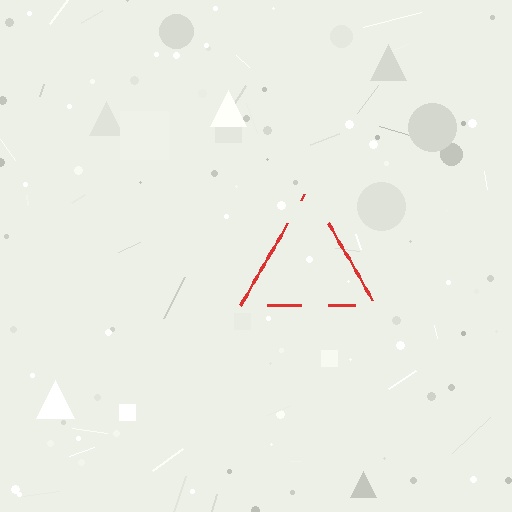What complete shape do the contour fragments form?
The contour fragments form a triangle.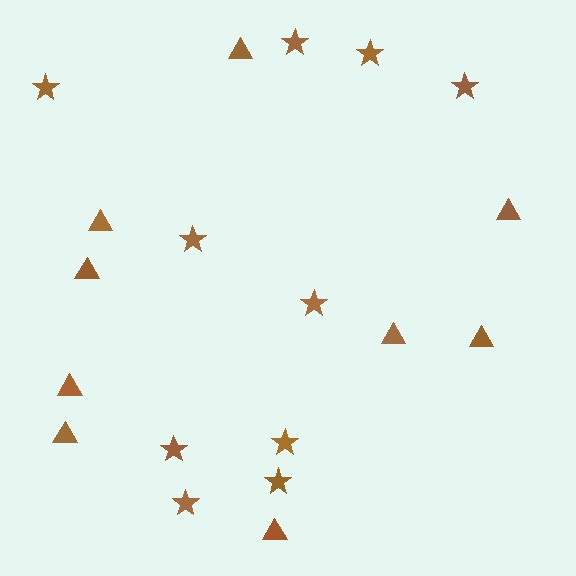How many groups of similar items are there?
There are 2 groups: one group of stars (10) and one group of triangles (9).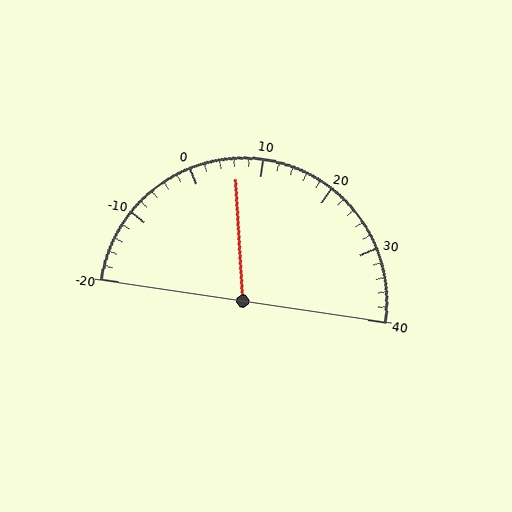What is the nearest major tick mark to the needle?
The nearest major tick mark is 10.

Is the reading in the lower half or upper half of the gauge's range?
The reading is in the lower half of the range (-20 to 40).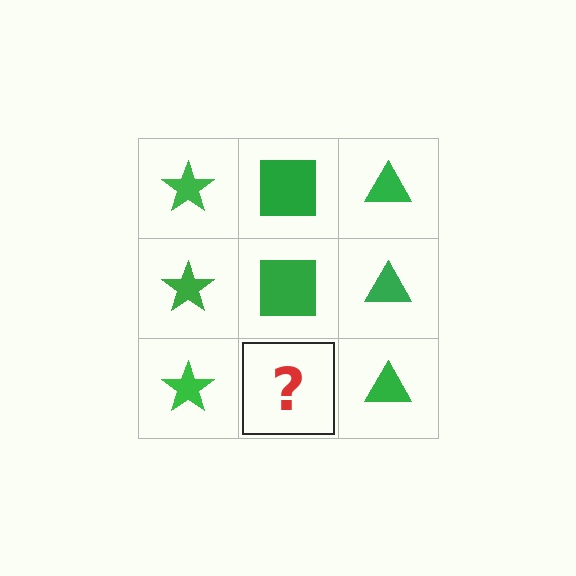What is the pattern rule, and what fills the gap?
The rule is that each column has a consistent shape. The gap should be filled with a green square.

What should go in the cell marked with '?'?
The missing cell should contain a green square.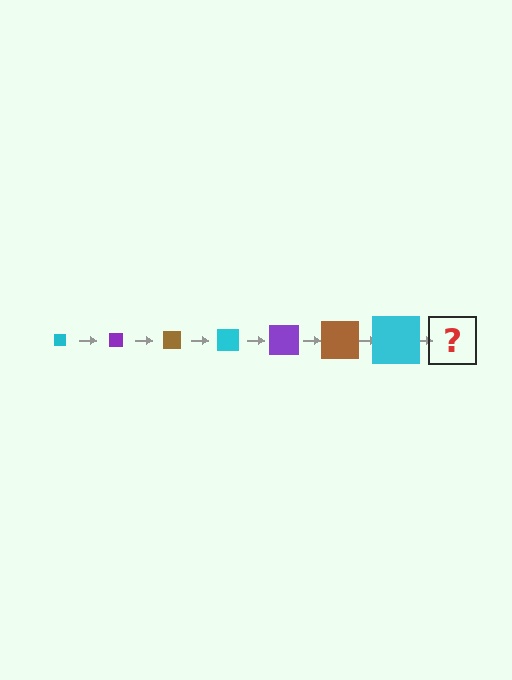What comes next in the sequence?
The next element should be a purple square, larger than the previous one.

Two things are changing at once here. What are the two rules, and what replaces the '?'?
The two rules are that the square grows larger each step and the color cycles through cyan, purple, and brown. The '?' should be a purple square, larger than the previous one.